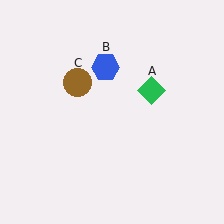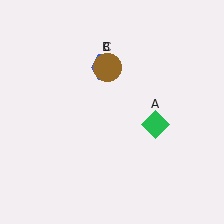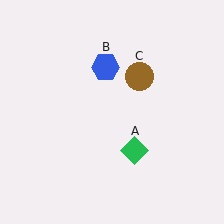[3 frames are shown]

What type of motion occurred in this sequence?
The green diamond (object A), brown circle (object C) rotated clockwise around the center of the scene.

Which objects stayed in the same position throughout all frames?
Blue hexagon (object B) remained stationary.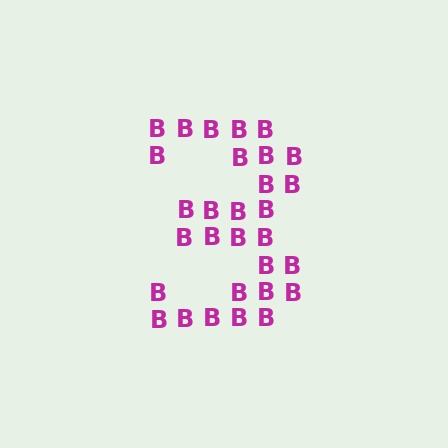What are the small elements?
The small elements are letter B's.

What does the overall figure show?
The overall figure shows the digit 3.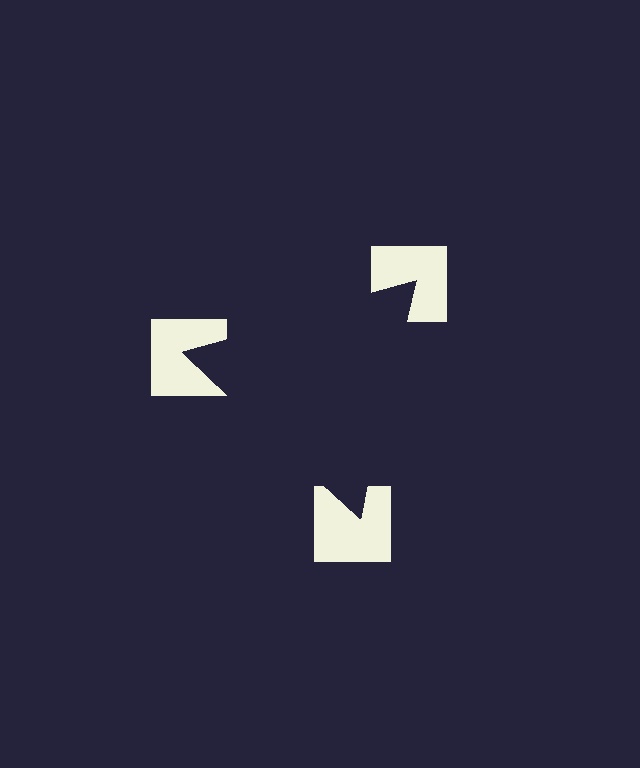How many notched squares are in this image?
There are 3 — one at each vertex of the illusory triangle.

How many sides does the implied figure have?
3 sides.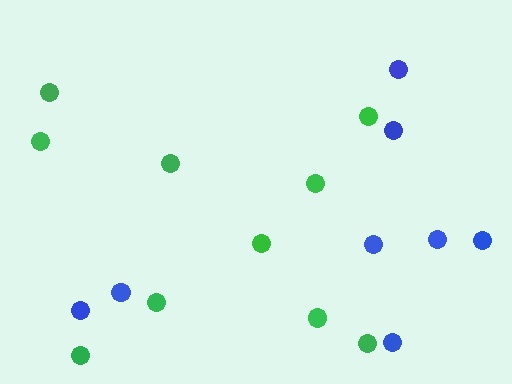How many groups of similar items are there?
There are 2 groups: one group of blue circles (8) and one group of green circles (10).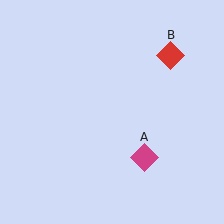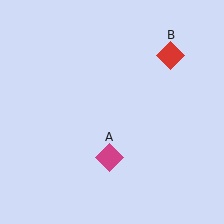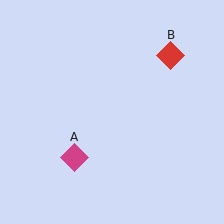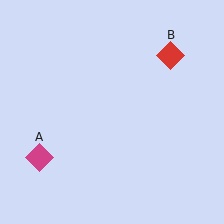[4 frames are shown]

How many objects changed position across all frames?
1 object changed position: magenta diamond (object A).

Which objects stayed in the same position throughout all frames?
Red diamond (object B) remained stationary.